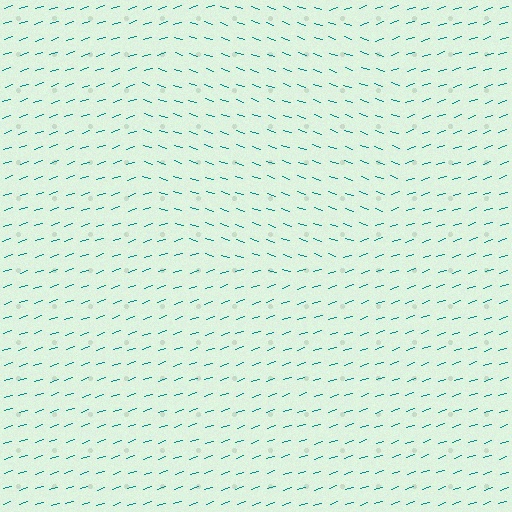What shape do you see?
I see a circle.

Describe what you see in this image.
The image is filled with small teal line segments. A circle region in the image has lines oriented differently from the surrounding lines, creating a visible texture boundary.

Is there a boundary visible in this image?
Yes, there is a texture boundary formed by a change in line orientation.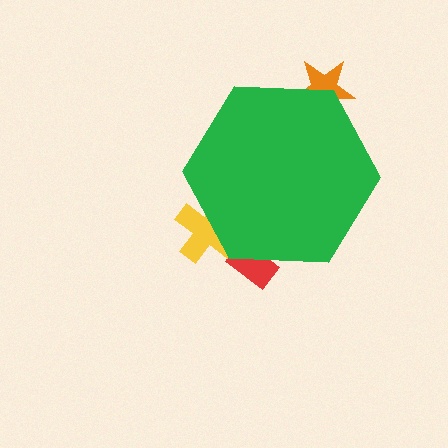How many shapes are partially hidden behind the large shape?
3 shapes are partially hidden.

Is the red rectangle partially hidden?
Yes, the red rectangle is partially hidden behind the green hexagon.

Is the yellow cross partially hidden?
Yes, the yellow cross is partially hidden behind the green hexagon.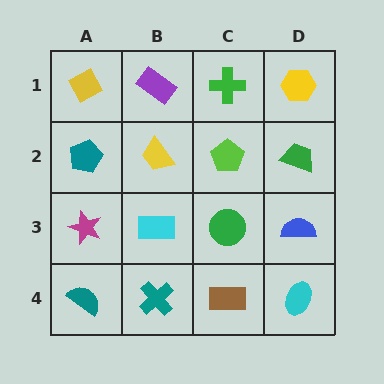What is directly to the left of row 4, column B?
A teal semicircle.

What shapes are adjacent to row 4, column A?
A magenta star (row 3, column A), a teal cross (row 4, column B).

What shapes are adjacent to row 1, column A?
A teal pentagon (row 2, column A), a purple rectangle (row 1, column B).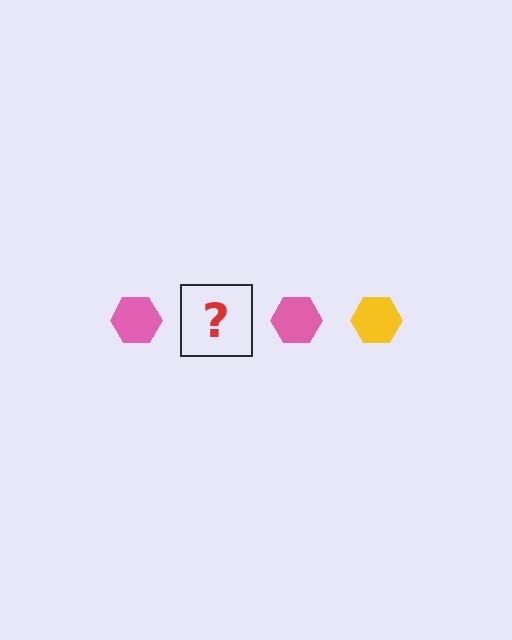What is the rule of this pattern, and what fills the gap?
The rule is that the pattern cycles through pink, yellow hexagons. The gap should be filled with a yellow hexagon.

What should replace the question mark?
The question mark should be replaced with a yellow hexagon.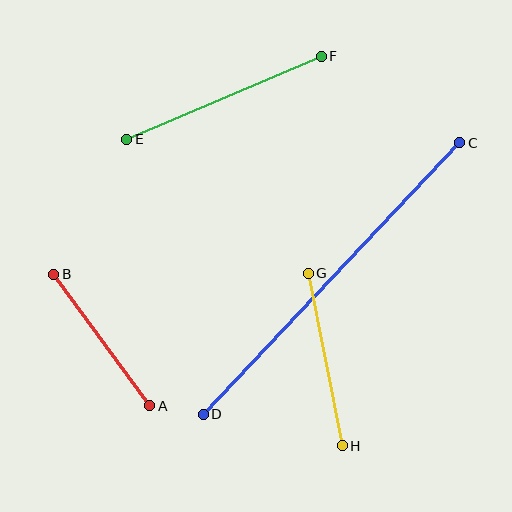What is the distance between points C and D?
The distance is approximately 373 pixels.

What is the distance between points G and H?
The distance is approximately 176 pixels.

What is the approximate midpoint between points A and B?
The midpoint is at approximately (102, 340) pixels.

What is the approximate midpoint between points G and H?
The midpoint is at approximately (325, 359) pixels.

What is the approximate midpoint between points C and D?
The midpoint is at approximately (331, 278) pixels.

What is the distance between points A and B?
The distance is approximately 163 pixels.